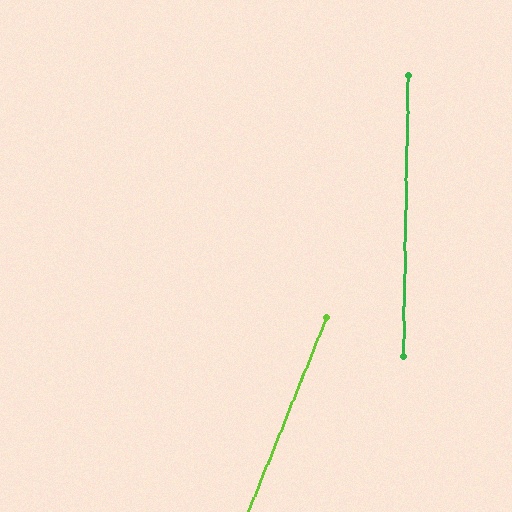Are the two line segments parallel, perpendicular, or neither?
Neither parallel nor perpendicular — they differ by about 21°.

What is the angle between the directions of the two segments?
Approximately 21 degrees.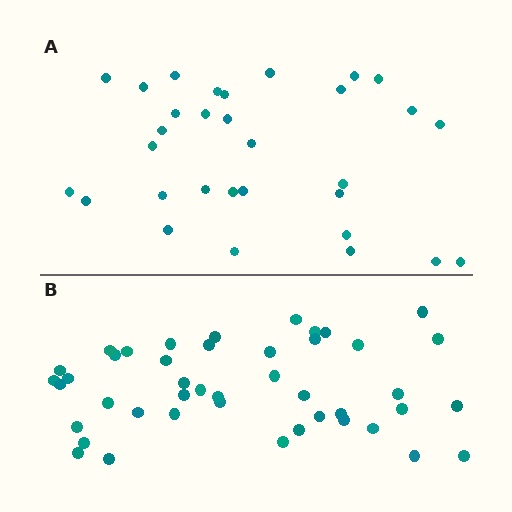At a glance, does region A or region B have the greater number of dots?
Region B (the bottom region) has more dots.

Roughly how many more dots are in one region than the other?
Region B has approximately 15 more dots than region A.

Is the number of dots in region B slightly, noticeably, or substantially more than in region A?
Region B has noticeably more, but not dramatically so. The ratio is roughly 1.4 to 1.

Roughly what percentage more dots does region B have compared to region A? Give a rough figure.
About 40% more.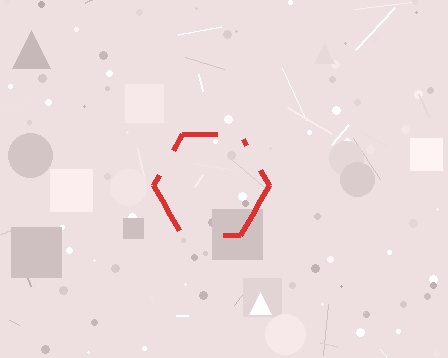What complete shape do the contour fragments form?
The contour fragments form a hexagon.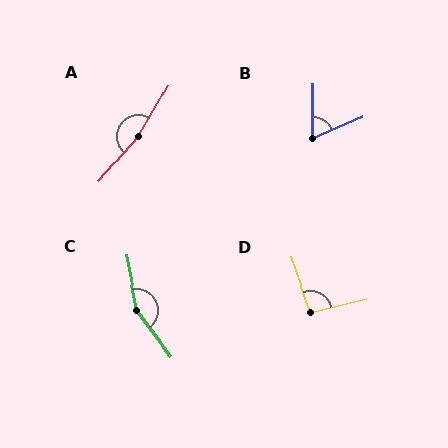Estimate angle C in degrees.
Approximately 153 degrees.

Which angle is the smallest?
B, at approximately 66 degrees.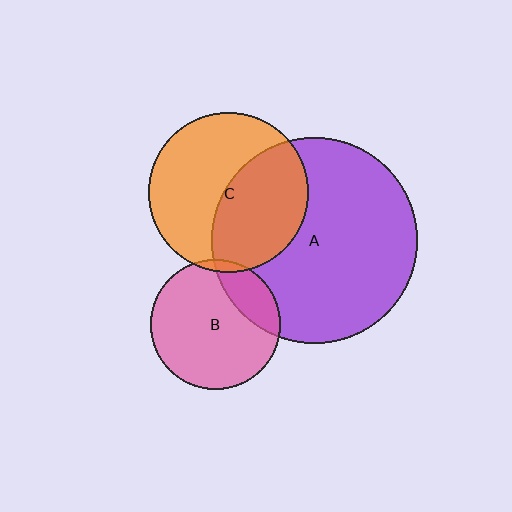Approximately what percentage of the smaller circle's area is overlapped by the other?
Approximately 45%.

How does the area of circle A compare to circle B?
Approximately 2.5 times.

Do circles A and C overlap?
Yes.